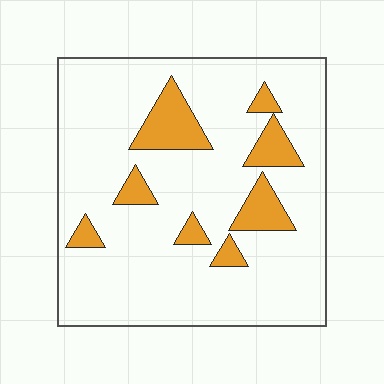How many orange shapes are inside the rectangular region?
8.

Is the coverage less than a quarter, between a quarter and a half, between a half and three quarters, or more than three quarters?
Less than a quarter.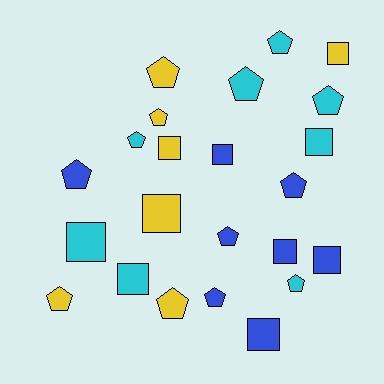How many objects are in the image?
There are 23 objects.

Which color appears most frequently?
Blue, with 8 objects.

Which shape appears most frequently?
Pentagon, with 13 objects.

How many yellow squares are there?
There are 3 yellow squares.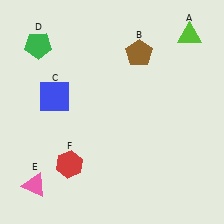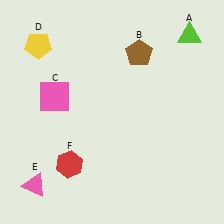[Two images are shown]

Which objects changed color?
C changed from blue to pink. D changed from green to yellow.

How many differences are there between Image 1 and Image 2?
There are 2 differences between the two images.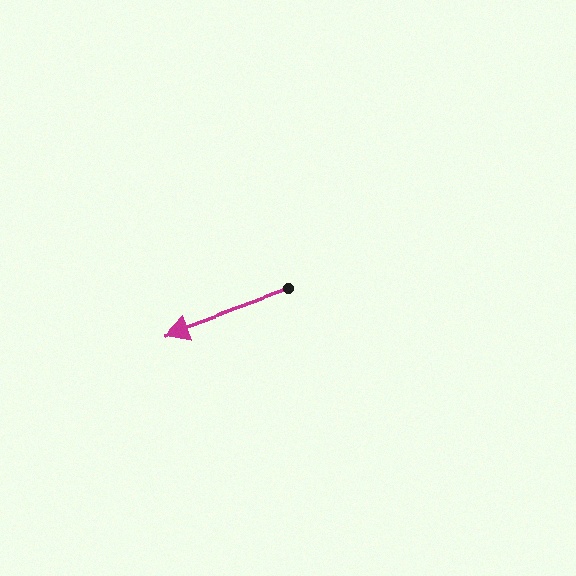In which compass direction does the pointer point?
West.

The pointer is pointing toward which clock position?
Roughly 8 o'clock.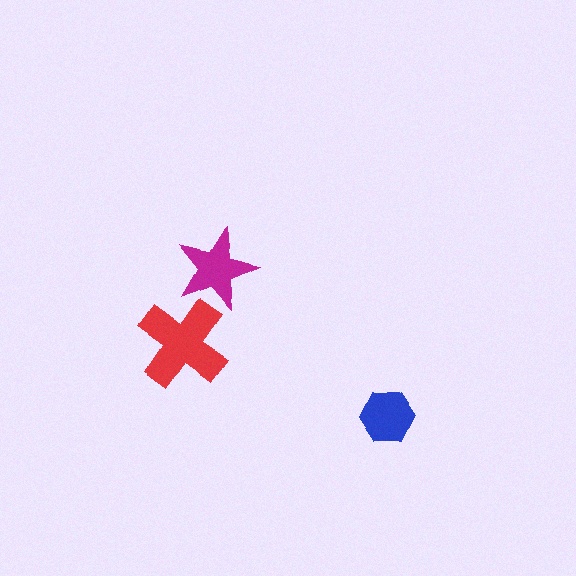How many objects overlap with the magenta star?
1 object overlaps with the magenta star.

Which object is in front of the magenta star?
The red cross is in front of the magenta star.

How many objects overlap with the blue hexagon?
0 objects overlap with the blue hexagon.